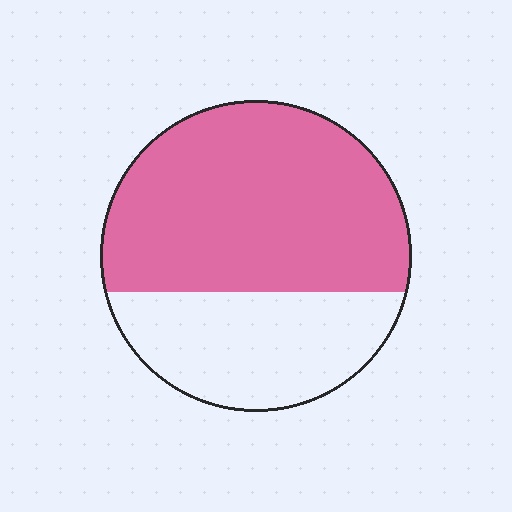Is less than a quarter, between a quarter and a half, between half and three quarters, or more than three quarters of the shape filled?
Between half and three quarters.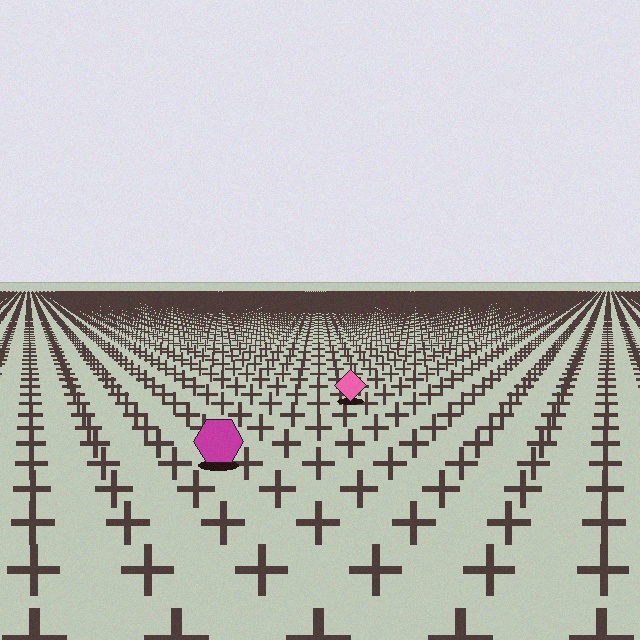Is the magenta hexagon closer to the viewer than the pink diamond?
Yes. The magenta hexagon is closer — you can tell from the texture gradient: the ground texture is coarser near it.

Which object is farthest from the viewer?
The pink diamond is farthest from the viewer. It appears smaller and the ground texture around it is denser.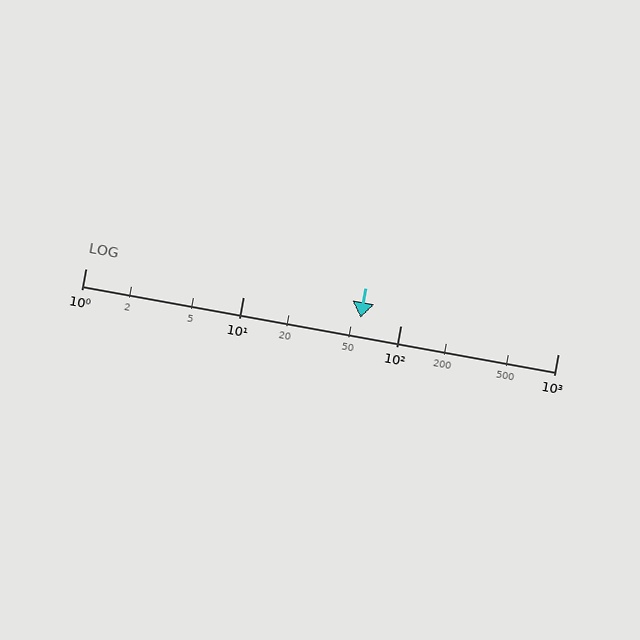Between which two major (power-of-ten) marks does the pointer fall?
The pointer is between 10 and 100.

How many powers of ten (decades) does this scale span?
The scale spans 3 decades, from 1 to 1000.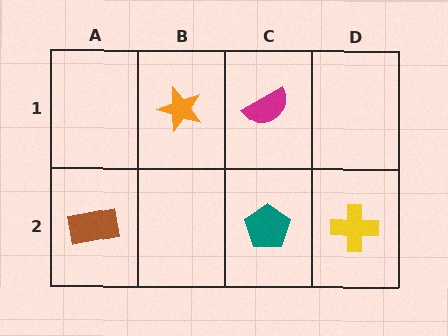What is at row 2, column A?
A brown rectangle.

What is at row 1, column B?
An orange star.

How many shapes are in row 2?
3 shapes.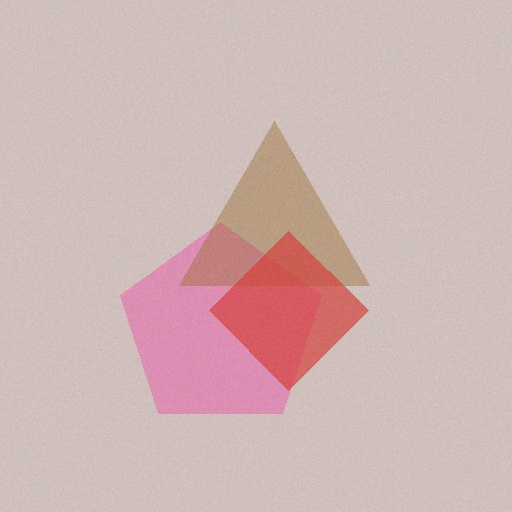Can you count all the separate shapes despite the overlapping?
Yes, there are 3 separate shapes.